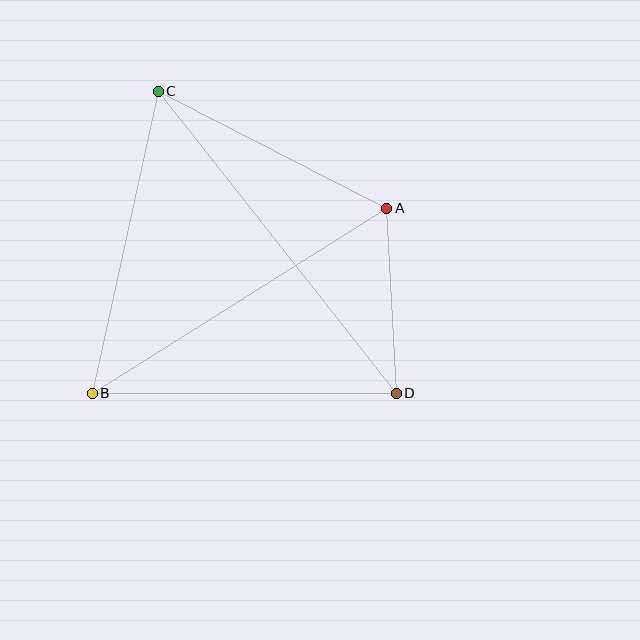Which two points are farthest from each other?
Points C and D are farthest from each other.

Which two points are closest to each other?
Points A and D are closest to each other.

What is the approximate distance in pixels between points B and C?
The distance between B and C is approximately 309 pixels.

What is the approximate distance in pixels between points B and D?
The distance between B and D is approximately 304 pixels.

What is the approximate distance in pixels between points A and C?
The distance between A and C is approximately 257 pixels.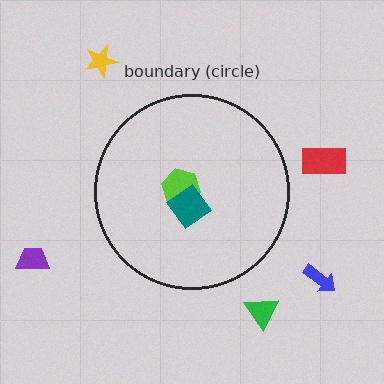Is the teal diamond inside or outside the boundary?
Inside.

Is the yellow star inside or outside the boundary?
Outside.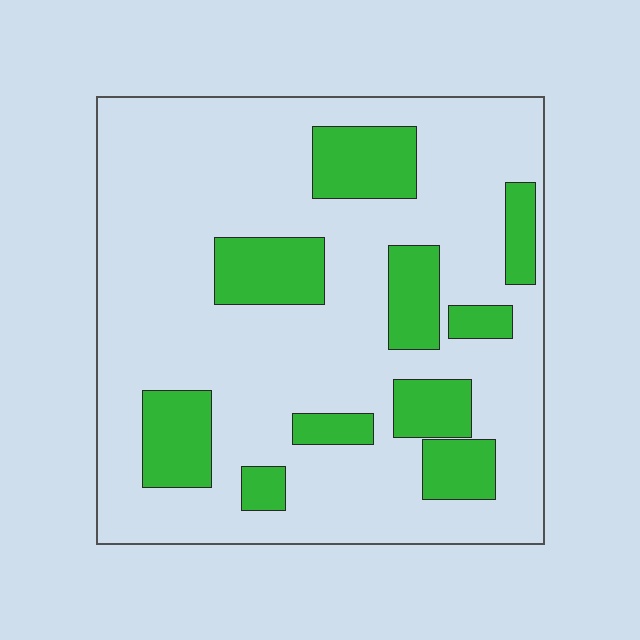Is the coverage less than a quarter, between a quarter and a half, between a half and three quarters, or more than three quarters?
Less than a quarter.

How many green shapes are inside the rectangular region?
10.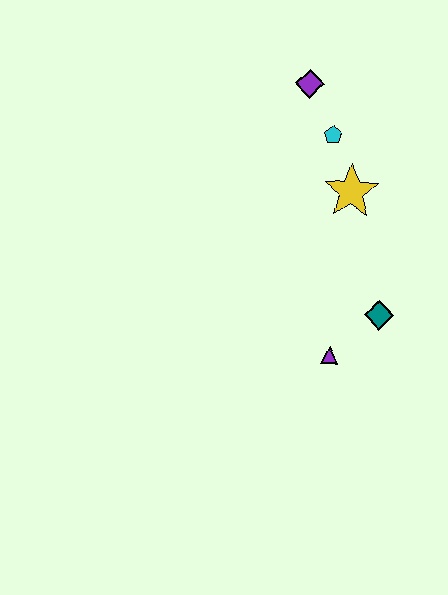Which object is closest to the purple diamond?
The cyan pentagon is closest to the purple diamond.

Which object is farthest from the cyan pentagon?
The purple triangle is farthest from the cyan pentagon.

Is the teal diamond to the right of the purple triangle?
Yes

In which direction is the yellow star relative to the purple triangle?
The yellow star is above the purple triangle.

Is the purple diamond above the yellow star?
Yes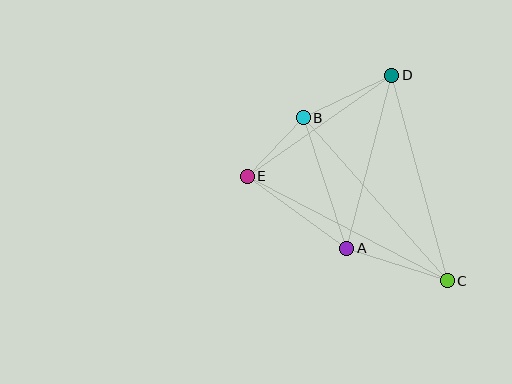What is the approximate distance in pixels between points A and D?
The distance between A and D is approximately 178 pixels.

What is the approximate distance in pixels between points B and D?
The distance between B and D is approximately 98 pixels.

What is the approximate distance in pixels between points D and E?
The distance between D and E is approximately 176 pixels.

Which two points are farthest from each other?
Points C and E are farthest from each other.